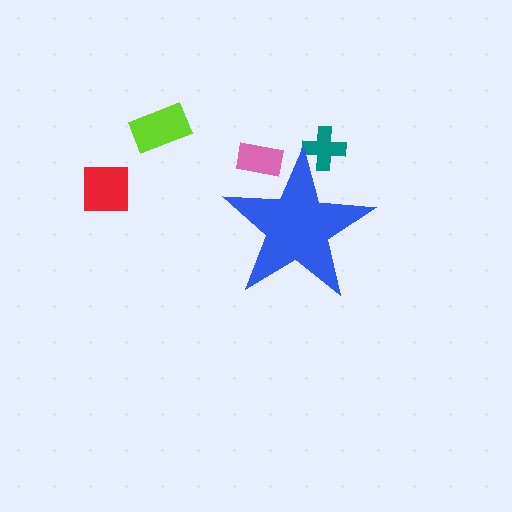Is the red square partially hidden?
No, the red square is fully visible.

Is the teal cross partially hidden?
Yes, the teal cross is partially hidden behind the blue star.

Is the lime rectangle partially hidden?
No, the lime rectangle is fully visible.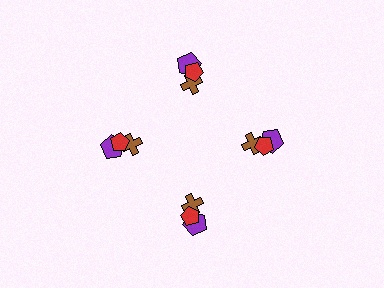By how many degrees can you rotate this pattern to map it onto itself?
The pattern maps onto itself every 90 degrees of rotation.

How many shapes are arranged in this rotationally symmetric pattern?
There are 12 shapes, arranged in 4 groups of 3.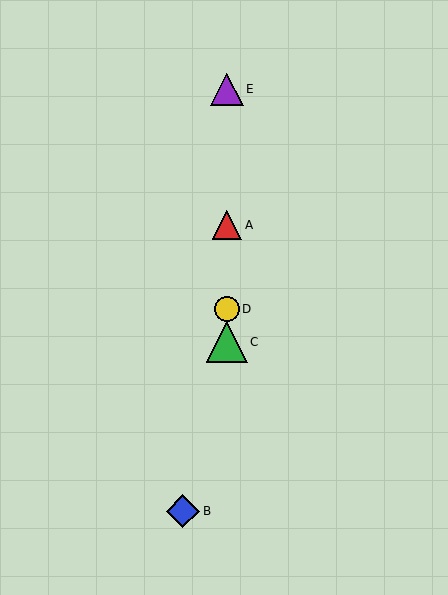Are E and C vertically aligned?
Yes, both are at x≈227.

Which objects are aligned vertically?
Objects A, C, D, E are aligned vertically.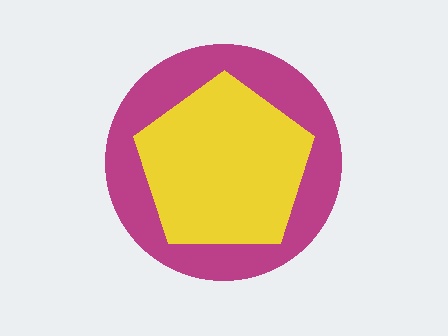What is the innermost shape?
The yellow pentagon.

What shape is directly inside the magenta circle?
The yellow pentagon.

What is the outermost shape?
The magenta circle.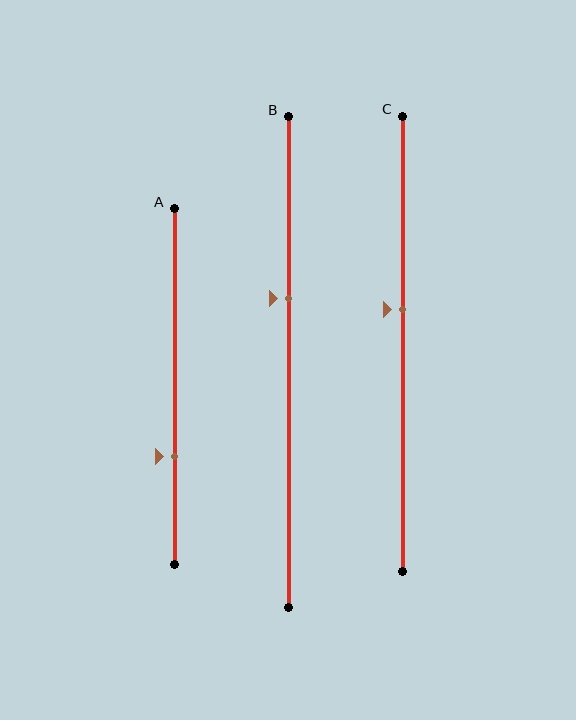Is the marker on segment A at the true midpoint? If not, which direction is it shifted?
No, the marker on segment A is shifted downward by about 20% of the segment length.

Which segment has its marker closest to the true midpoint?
Segment C has its marker closest to the true midpoint.